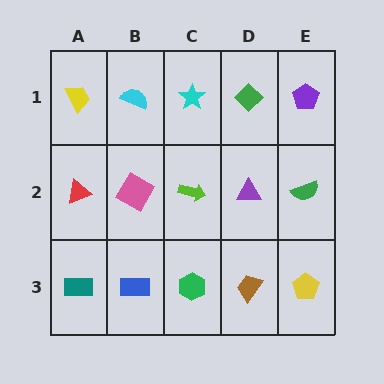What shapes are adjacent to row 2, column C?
A cyan star (row 1, column C), a green hexagon (row 3, column C), a pink diamond (row 2, column B), a purple triangle (row 2, column D).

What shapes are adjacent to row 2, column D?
A green diamond (row 1, column D), a brown trapezoid (row 3, column D), a lime arrow (row 2, column C), a green semicircle (row 2, column E).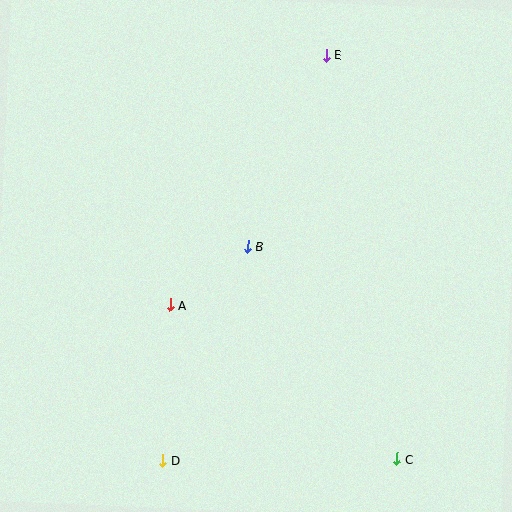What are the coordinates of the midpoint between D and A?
The midpoint between D and A is at (166, 383).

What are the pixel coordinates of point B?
Point B is at (248, 246).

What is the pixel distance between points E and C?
The distance between E and C is 410 pixels.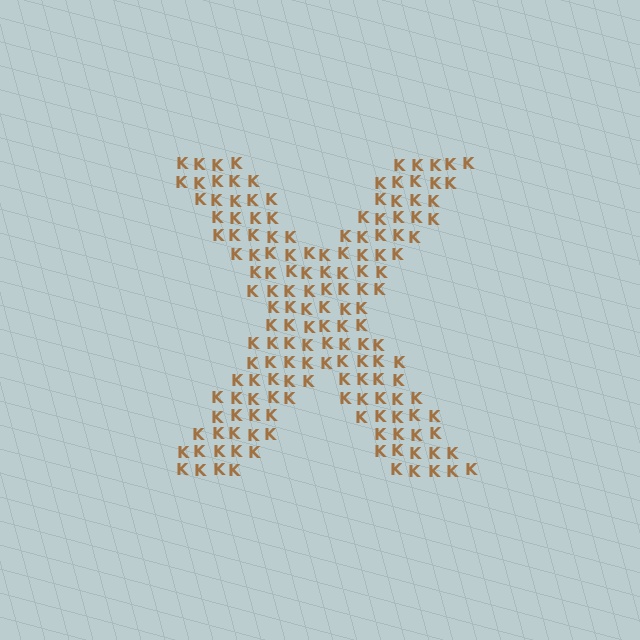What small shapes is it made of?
It is made of small letter K's.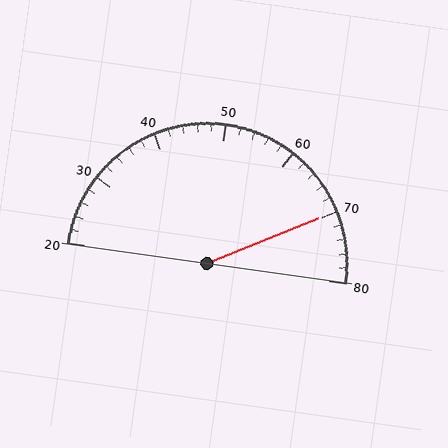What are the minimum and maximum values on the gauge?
The gauge ranges from 20 to 80.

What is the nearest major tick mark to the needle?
The nearest major tick mark is 70.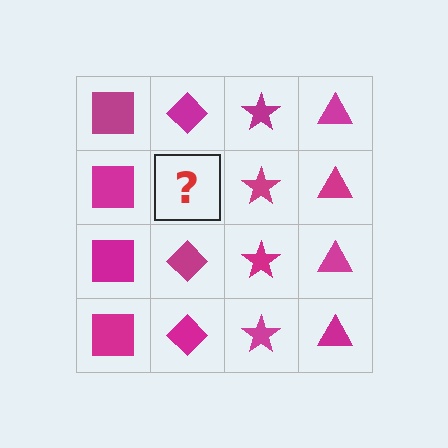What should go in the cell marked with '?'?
The missing cell should contain a magenta diamond.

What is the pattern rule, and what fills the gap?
The rule is that each column has a consistent shape. The gap should be filled with a magenta diamond.